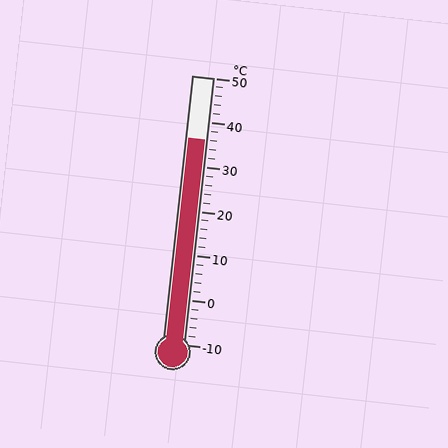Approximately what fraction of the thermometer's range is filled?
The thermometer is filled to approximately 75% of its range.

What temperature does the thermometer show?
The thermometer shows approximately 36°C.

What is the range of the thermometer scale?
The thermometer scale ranges from -10°C to 50°C.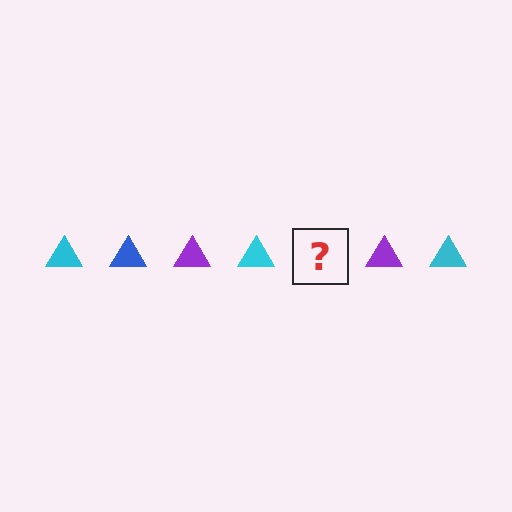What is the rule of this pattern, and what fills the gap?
The rule is that the pattern cycles through cyan, blue, purple triangles. The gap should be filled with a blue triangle.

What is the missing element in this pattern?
The missing element is a blue triangle.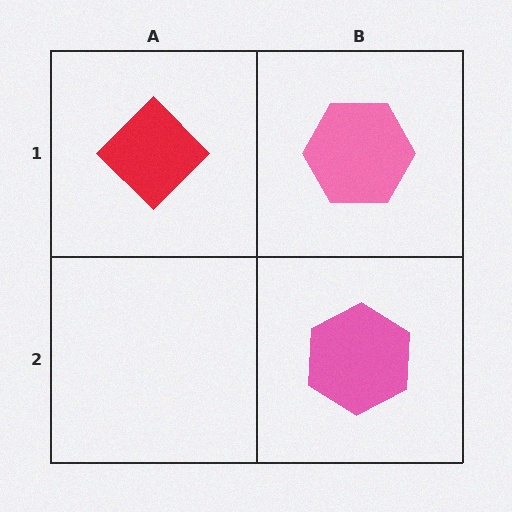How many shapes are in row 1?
2 shapes.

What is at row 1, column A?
A red diamond.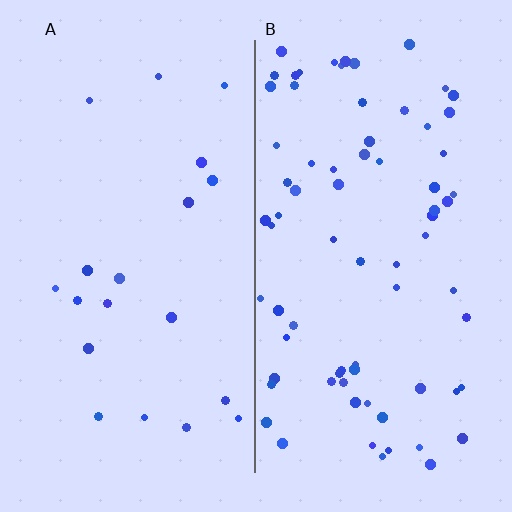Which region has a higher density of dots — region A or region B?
B (the right).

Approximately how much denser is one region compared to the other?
Approximately 3.7× — region B over region A.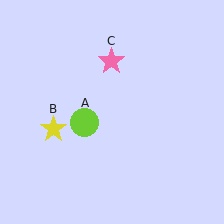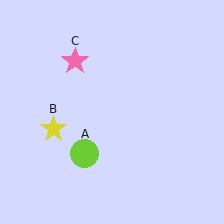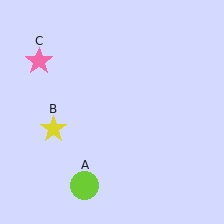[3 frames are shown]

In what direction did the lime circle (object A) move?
The lime circle (object A) moved down.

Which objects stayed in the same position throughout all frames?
Yellow star (object B) remained stationary.